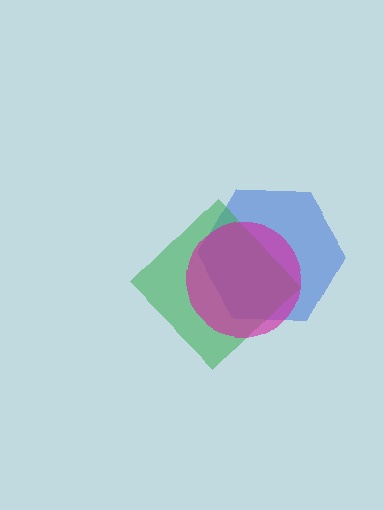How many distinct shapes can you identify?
There are 3 distinct shapes: a blue hexagon, a green diamond, a magenta circle.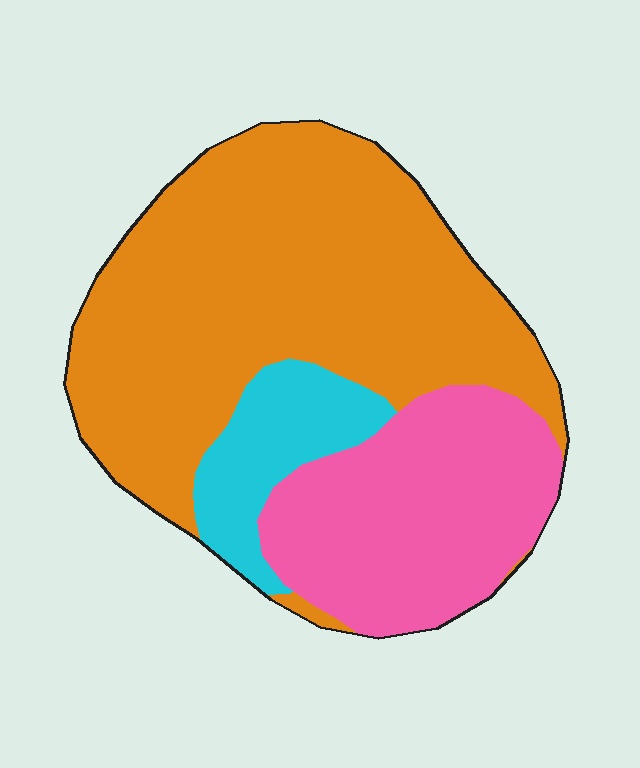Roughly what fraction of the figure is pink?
Pink covers 29% of the figure.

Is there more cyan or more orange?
Orange.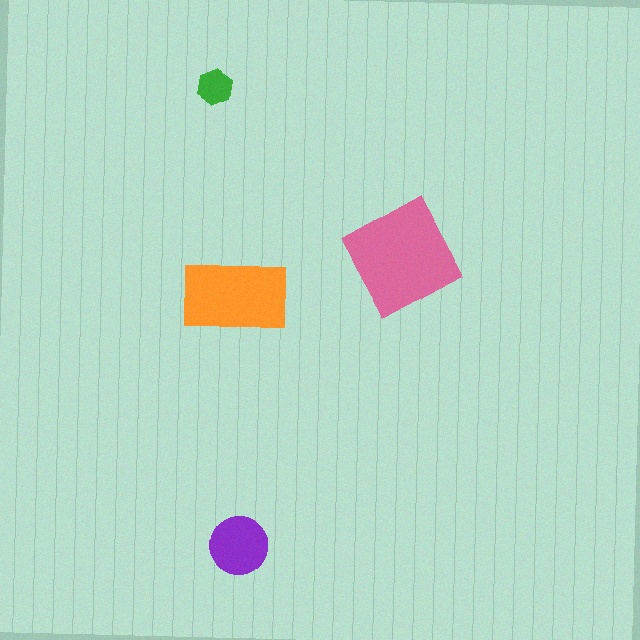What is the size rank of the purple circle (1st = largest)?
3rd.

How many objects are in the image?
There are 4 objects in the image.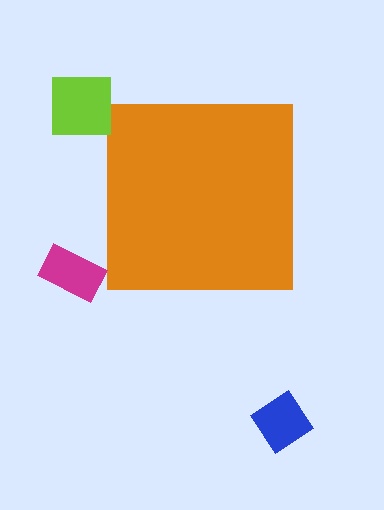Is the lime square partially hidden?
No, the lime square is fully visible.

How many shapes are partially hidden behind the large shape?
0 shapes are partially hidden.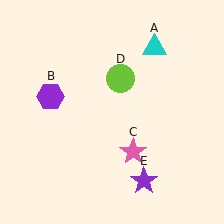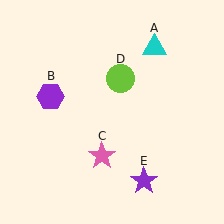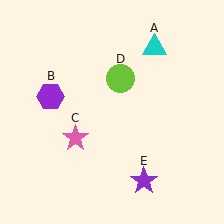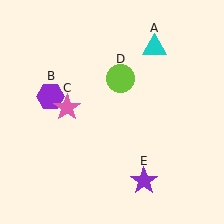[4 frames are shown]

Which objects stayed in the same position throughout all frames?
Cyan triangle (object A) and purple hexagon (object B) and lime circle (object D) and purple star (object E) remained stationary.